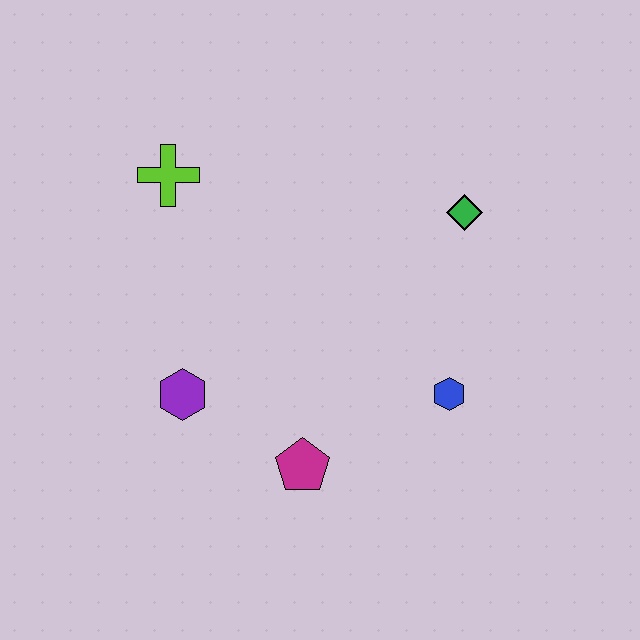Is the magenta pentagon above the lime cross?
No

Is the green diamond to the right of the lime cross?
Yes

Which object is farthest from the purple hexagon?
The green diamond is farthest from the purple hexagon.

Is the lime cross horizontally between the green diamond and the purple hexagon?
No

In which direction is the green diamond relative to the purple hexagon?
The green diamond is to the right of the purple hexagon.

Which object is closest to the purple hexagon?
The magenta pentagon is closest to the purple hexagon.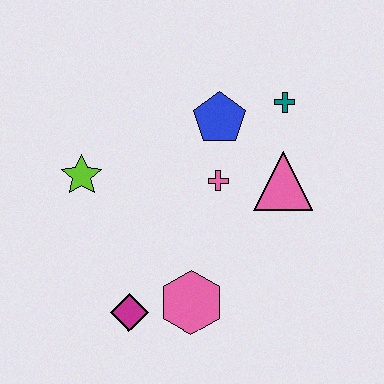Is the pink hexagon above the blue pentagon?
No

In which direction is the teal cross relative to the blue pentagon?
The teal cross is to the right of the blue pentagon.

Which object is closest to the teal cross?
The blue pentagon is closest to the teal cross.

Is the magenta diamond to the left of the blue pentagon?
Yes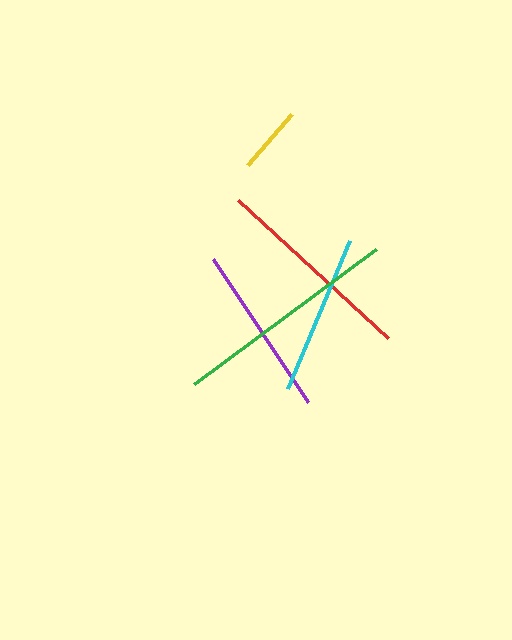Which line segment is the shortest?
The yellow line is the shortest at approximately 68 pixels.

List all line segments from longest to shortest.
From longest to shortest: green, red, purple, cyan, yellow.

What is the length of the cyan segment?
The cyan segment is approximately 160 pixels long.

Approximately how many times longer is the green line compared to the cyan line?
The green line is approximately 1.4 times the length of the cyan line.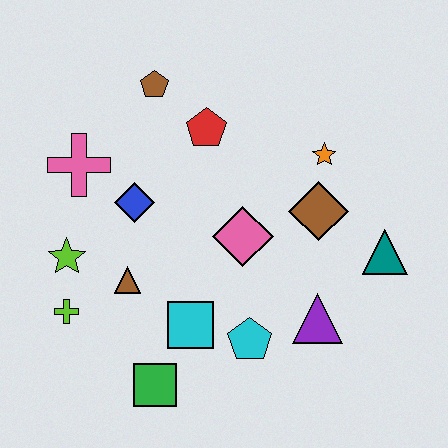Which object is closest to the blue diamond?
The pink cross is closest to the blue diamond.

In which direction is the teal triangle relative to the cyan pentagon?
The teal triangle is to the right of the cyan pentagon.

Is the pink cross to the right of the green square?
No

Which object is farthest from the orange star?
The lime cross is farthest from the orange star.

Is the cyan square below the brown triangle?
Yes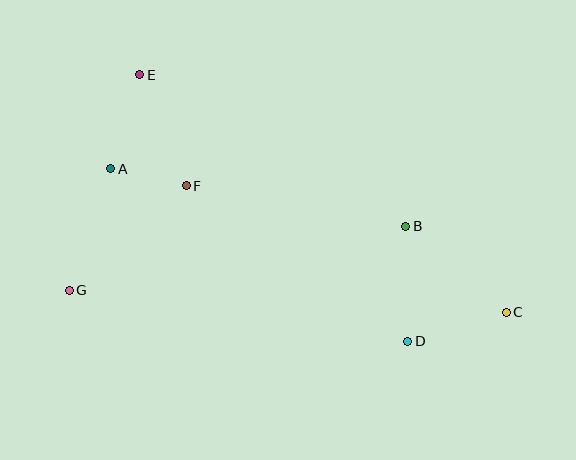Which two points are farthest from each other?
Points C and G are farthest from each other.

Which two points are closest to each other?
Points A and F are closest to each other.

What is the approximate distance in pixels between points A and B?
The distance between A and B is approximately 300 pixels.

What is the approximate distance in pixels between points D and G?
The distance between D and G is approximately 342 pixels.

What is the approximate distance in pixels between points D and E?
The distance between D and E is approximately 378 pixels.